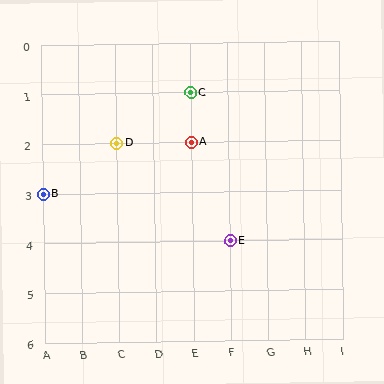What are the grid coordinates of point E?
Point E is at grid coordinates (F, 4).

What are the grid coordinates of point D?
Point D is at grid coordinates (C, 2).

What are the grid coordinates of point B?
Point B is at grid coordinates (A, 3).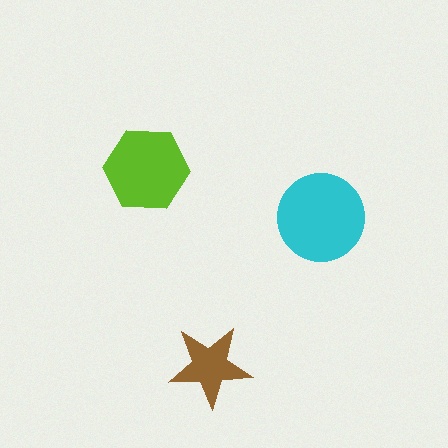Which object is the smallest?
The brown star.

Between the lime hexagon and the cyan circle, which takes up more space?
The cyan circle.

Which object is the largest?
The cyan circle.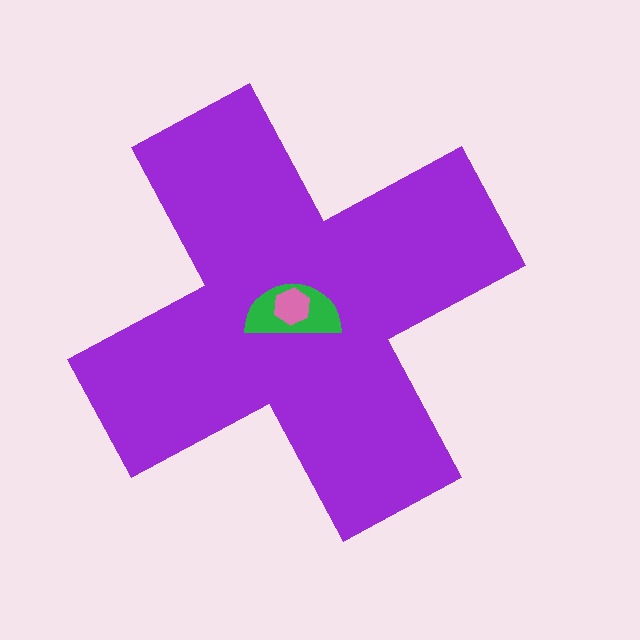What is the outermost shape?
The purple cross.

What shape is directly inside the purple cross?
The green semicircle.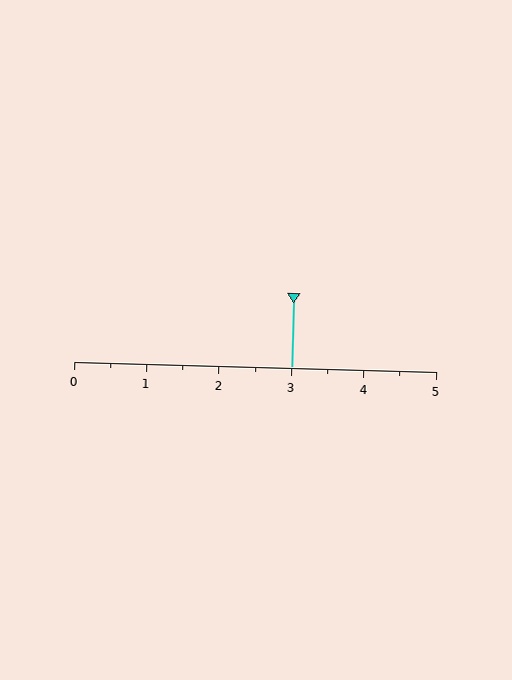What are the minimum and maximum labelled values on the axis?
The axis runs from 0 to 5.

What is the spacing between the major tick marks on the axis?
The major ticks are spaced 1 apart.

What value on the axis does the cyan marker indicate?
The marker indicates approximately 3.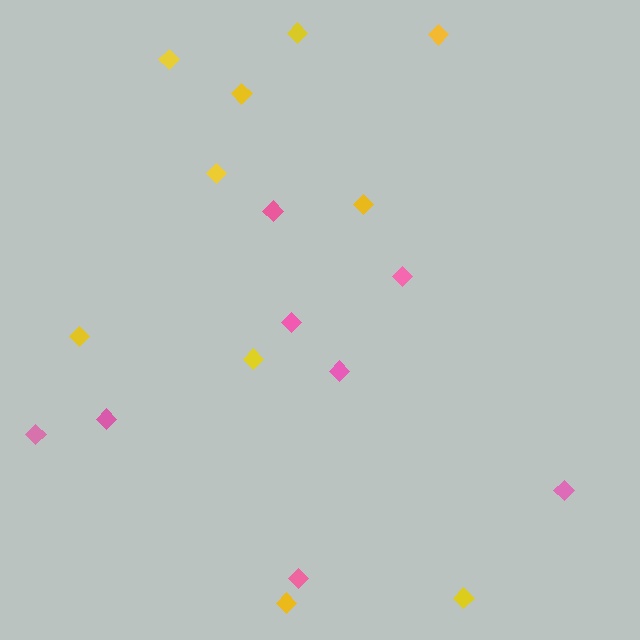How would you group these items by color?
There are 2 groups: one group of yellow diamonds (10) and one group of pink diamonds (8).